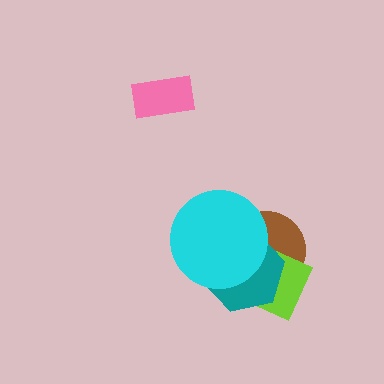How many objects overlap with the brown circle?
3 objects overlap with the brown circle.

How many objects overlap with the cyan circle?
3 objects overlap with the cyan circle.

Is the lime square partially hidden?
Yes, it is partially covered by another shape.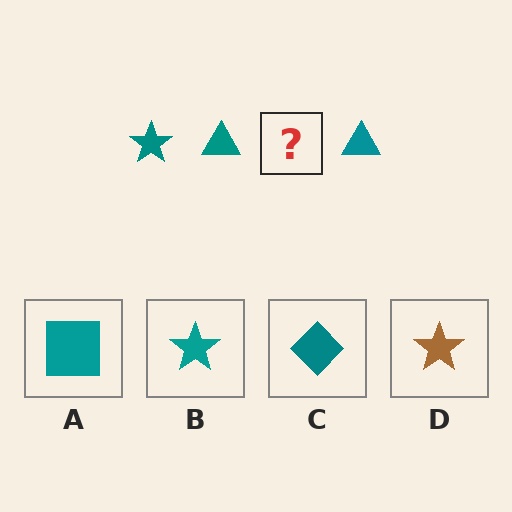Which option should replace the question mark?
Option B.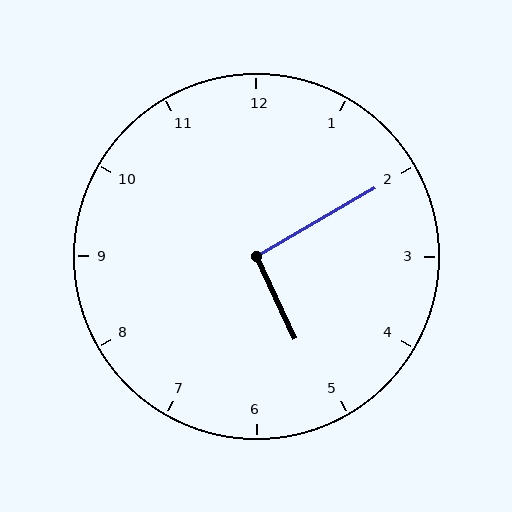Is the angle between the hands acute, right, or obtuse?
It is right.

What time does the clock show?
5:10.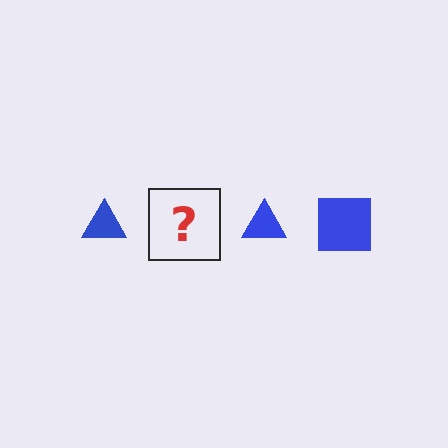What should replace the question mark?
The question mark should be replaced with a blue square.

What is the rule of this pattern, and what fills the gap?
The rule is that the pattern cycles through triangle, square shapes in blue. The gap should be filled with a blue square.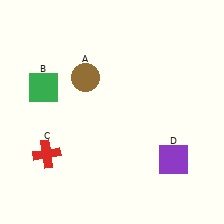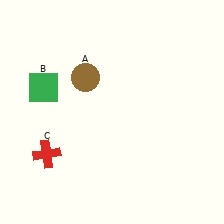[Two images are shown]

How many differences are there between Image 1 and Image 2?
There is 1 difference between the two images.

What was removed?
The purple square (D) was removed in Image 2.